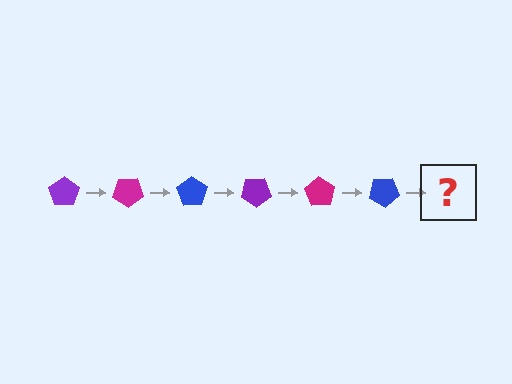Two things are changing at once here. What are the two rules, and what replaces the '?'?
The two rules are that it rotates 35 degrees each step and the color cycles through purple, magenta, and blue. The '?' should be a purple pentagon, rotated 210 degrees from the start.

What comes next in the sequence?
The next element should be a purple pentagon, rotated 210 degrees from the start.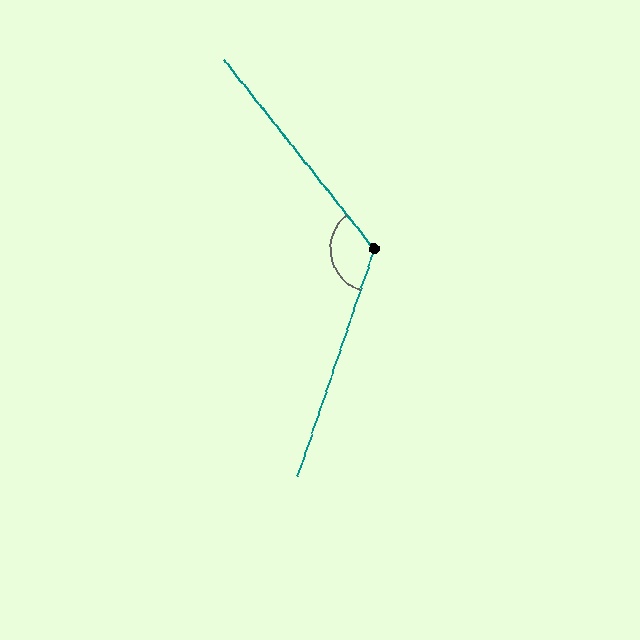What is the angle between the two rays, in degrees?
Approximately 123 degrees.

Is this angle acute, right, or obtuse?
It is obtuse.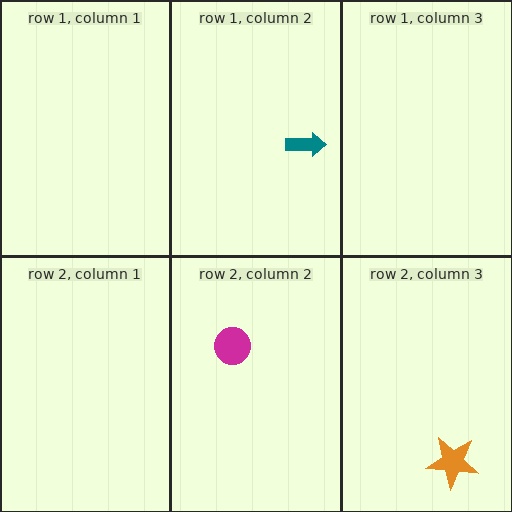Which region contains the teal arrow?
The row 1, column 2 region.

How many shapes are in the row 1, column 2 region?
1.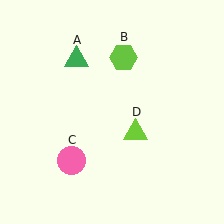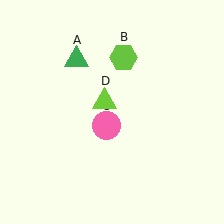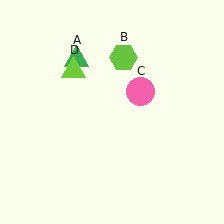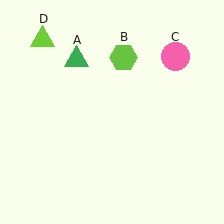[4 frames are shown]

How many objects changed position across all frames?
2 objects changed position: pink circle (object C), lime triangle (object D).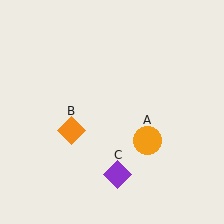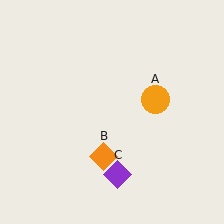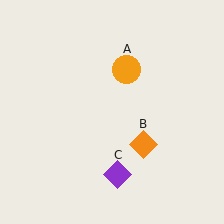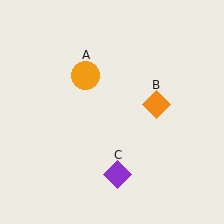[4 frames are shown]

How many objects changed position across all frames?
2 objects changed position: orange circle (object A), orange diamond (object B).